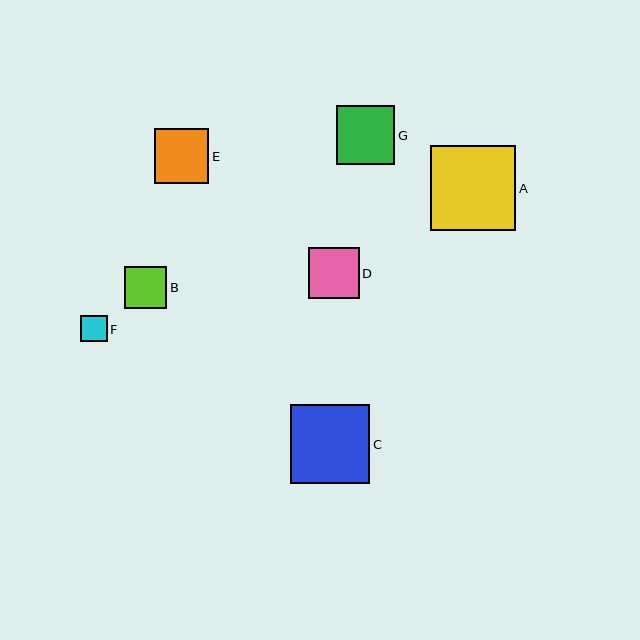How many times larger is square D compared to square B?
Square D is approximately 1.2 times the size of square B.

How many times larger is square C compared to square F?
Square C is approximately 3.0 times the size of square F.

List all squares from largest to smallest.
From largest to smallest: A, C, G, E, D, B, F.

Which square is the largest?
Square A is the largest with a size of approximately 86 pixels.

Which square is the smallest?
Square F is the smallest with a size of approximately 26 pixels.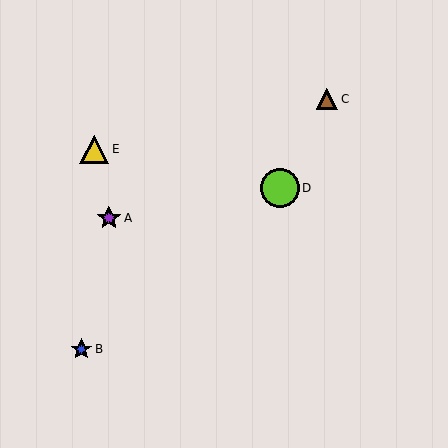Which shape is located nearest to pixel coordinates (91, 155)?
The yellow triangle (labeled E) at (94, 149) is nearest to that location.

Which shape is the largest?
The lime circle (labeled D) is the largest.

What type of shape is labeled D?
Shape D is a lime circle.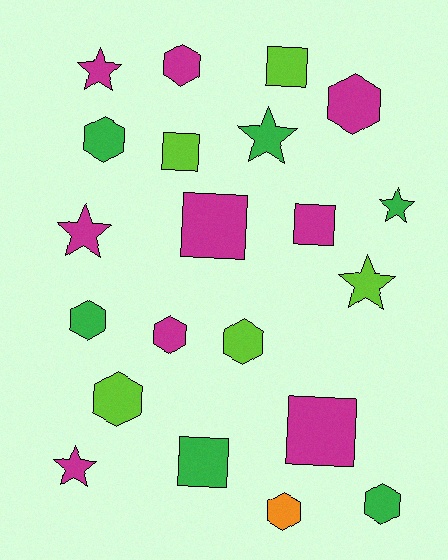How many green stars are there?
There are 2 green stars.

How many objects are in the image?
There are 21 objects.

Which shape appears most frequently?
Hexagon, with 9 objects.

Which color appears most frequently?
Magenta, with 9 objects.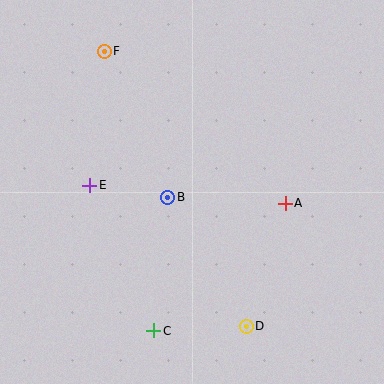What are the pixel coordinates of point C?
Point C is at (154, 331).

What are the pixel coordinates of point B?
Point B is at (168, 197).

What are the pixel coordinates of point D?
Point D is at (246, 326).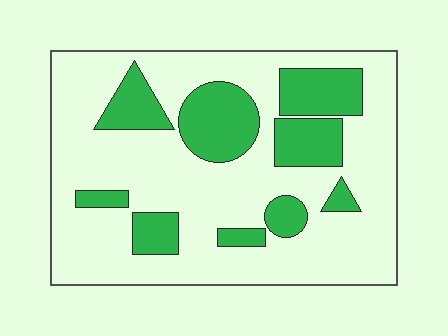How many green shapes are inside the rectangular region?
9.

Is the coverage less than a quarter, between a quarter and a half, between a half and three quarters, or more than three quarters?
Between a quarter and a half.